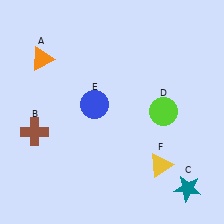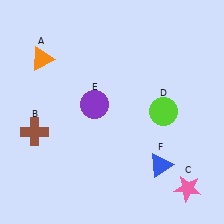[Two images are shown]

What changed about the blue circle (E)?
In Image 1, E is blue. In Image 2, it changed to purple.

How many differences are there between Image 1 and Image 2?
There are 3 differences between the two images.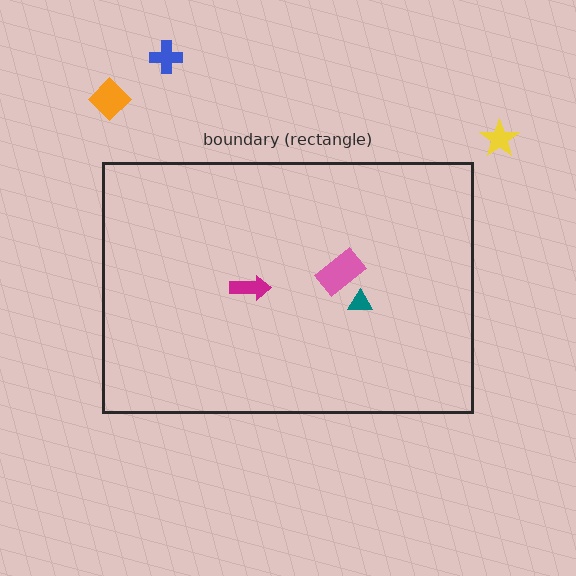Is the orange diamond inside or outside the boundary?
Outside.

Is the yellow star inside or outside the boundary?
Outside.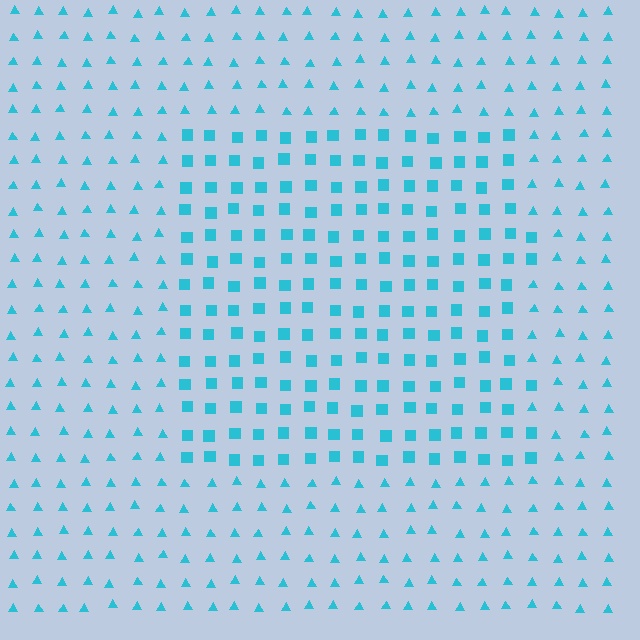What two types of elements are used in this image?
The image uses squares inside the rectangle region and triangles outside it.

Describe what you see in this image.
The image is filled with small cyan elements arranged in a uniform grid. A rectangle-shaped region contains squares, while the surrounding area contains triangles. The boundary is defined purely by the change in element shape.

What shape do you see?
I see a rectangle.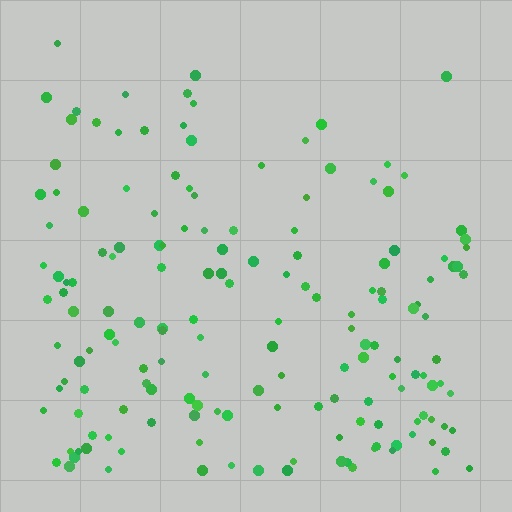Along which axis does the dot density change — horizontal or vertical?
Vertical.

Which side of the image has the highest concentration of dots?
The bottom.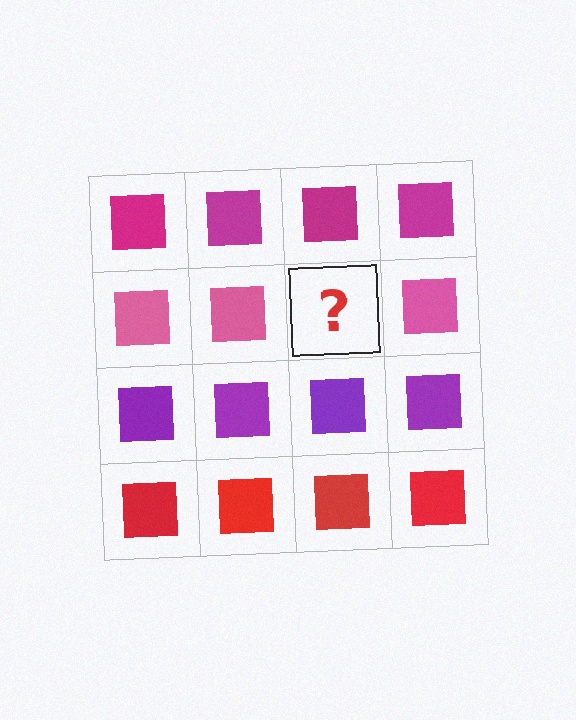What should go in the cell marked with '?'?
The missing cell should contain a pink square.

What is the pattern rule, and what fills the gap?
The rule is that each row has a consistent color. The gap should be filled with a pink square.